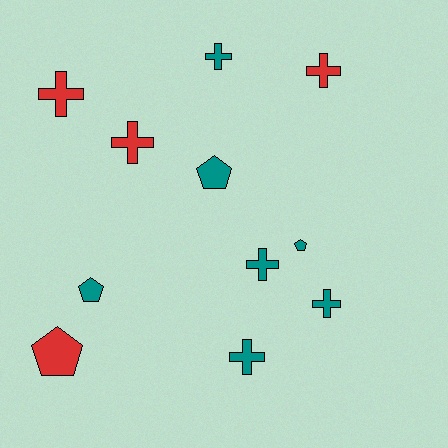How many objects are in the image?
There are 11 objects.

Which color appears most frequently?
Teal, with 7 objects.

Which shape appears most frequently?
Cross, with 7 objects.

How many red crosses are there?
There are 3 red crosses.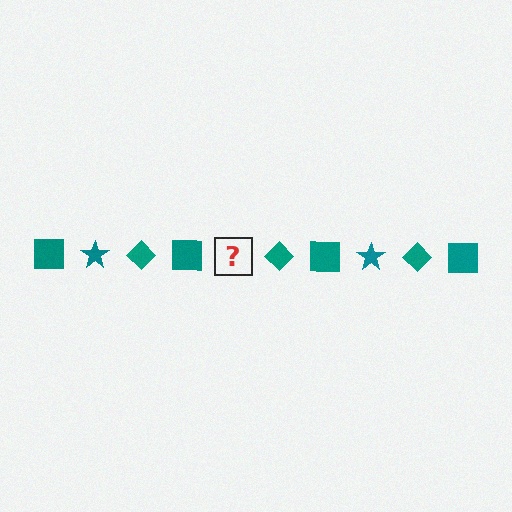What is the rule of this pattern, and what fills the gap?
The rule is that the pattern cycles through square, star, diamond shapes in teal. The gap should be filled with a teal star.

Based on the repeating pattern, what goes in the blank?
The blank should be a teal star.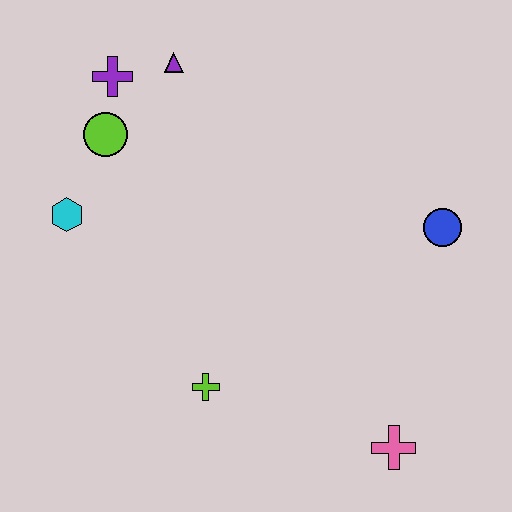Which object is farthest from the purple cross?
The pink cross is farthest from the purple cross.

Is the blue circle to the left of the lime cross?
No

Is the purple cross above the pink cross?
Yes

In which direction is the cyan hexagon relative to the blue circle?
The cyan hexagon is to the left of the blue circle.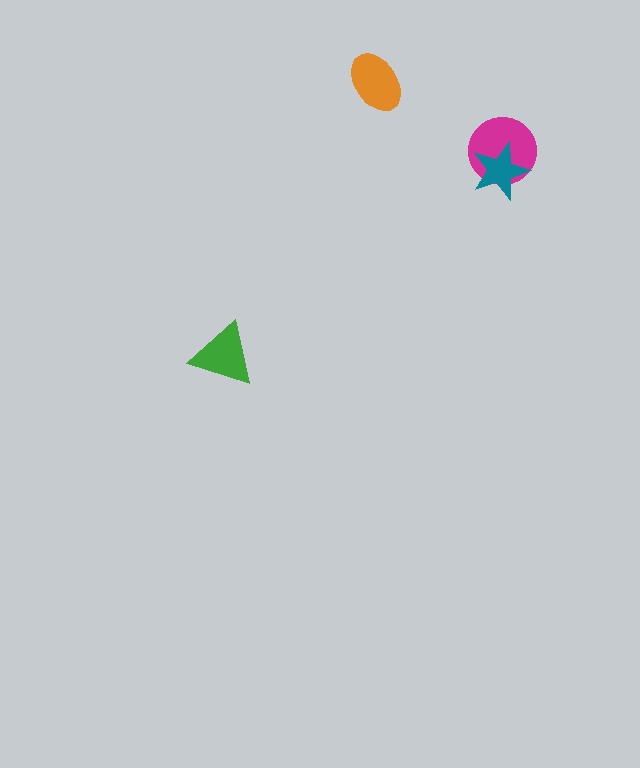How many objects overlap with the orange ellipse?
0 objects overlap with the orange ellipse.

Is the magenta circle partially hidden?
Yes, it is partially covered by another shape.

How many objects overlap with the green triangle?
0 objects overlap with the green triangle.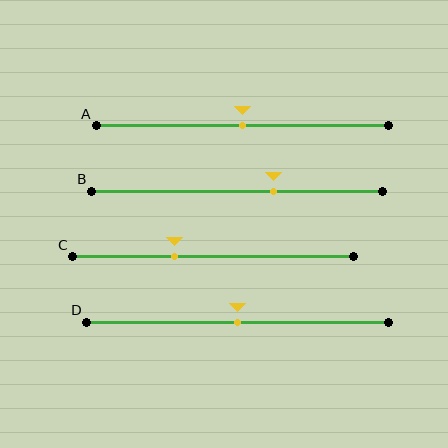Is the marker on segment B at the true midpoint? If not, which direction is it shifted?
No, the marker on segment B is shifted to the right by about 12% of the segment length.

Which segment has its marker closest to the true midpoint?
Segment A has its marker closest to the true midpoint.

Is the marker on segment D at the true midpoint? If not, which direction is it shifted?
Yes, the marker on segment D is at the true midpoint.